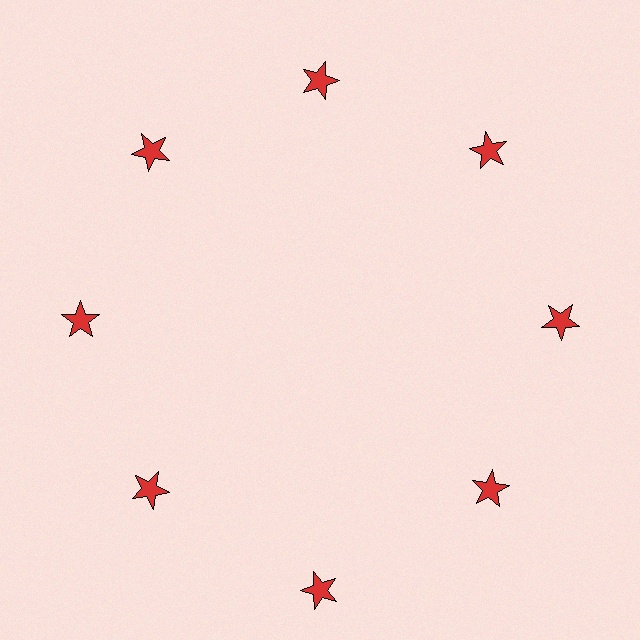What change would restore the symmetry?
The symmetry would be restored by moving it inward, back onto the ring so that all 8 stars sit at equal angles and equal distance from the center.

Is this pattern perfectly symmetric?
No. The 8 red stars are arranged in a ring, but one element near the 6 o'clock position is pushed outward from the center, breaking the 8-fold rotational symmetry.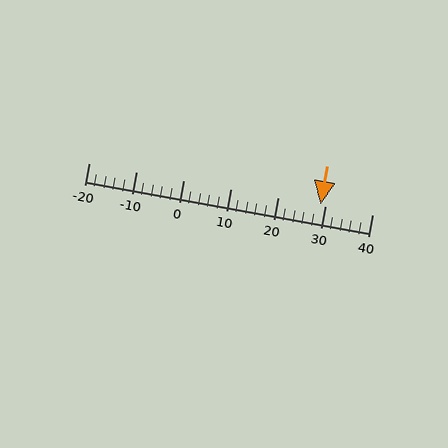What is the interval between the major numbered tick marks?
The major tick marks are spaced 10 units apart.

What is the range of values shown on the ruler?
The ruler shows values from -20 to 40.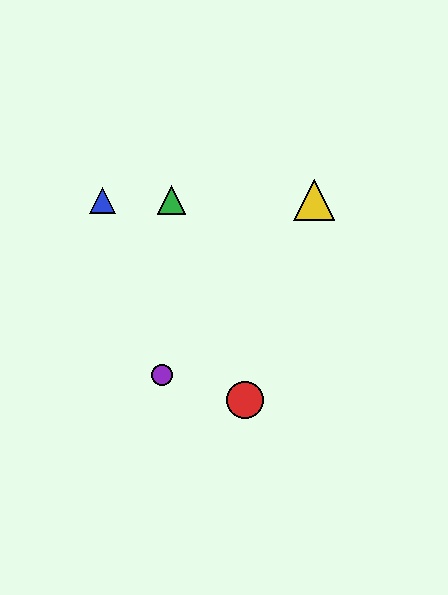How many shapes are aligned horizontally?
3 shapes (the blue triangle, the green triangle, the yellow triangle) are aligned horizontally.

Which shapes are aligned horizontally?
The blue triangle, the green triangle, the yellow triangle are aligned horizontally.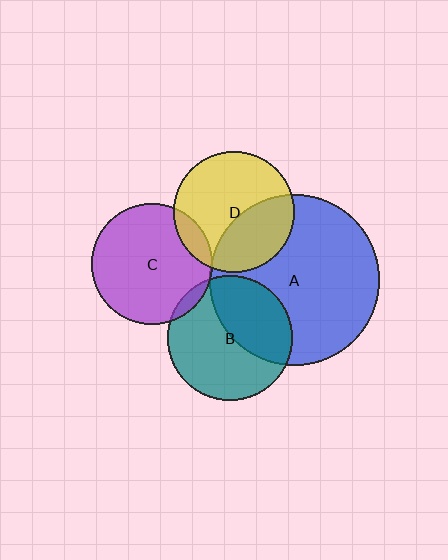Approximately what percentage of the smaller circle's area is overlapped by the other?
Approximately 40%.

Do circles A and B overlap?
Yes.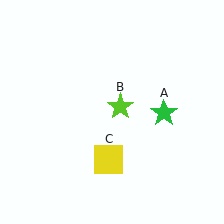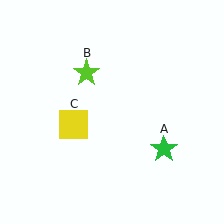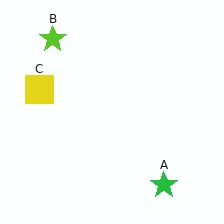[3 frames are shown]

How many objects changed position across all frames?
3 objects changed position: green star (object A), lime star (object B), yellow square (object C).